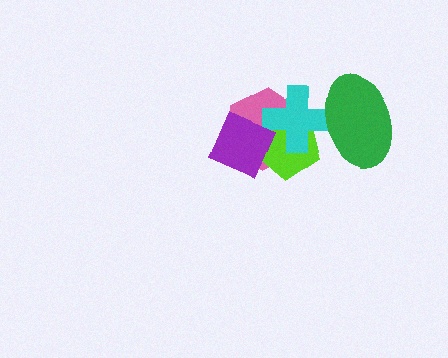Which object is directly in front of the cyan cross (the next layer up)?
The green ellipse is directly in front of the cyan cross.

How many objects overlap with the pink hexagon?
3 objects overlap with the pink hexagon.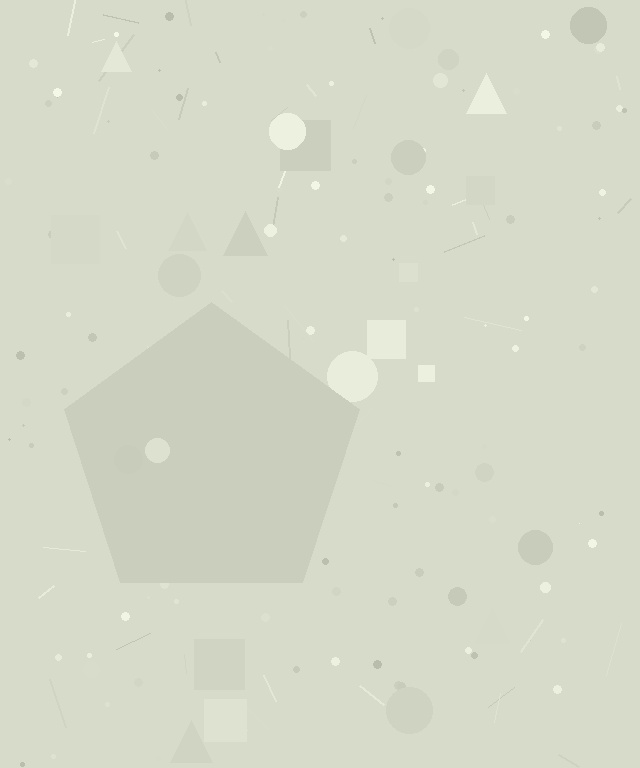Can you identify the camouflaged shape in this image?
The camouflaged shape is a pentagon.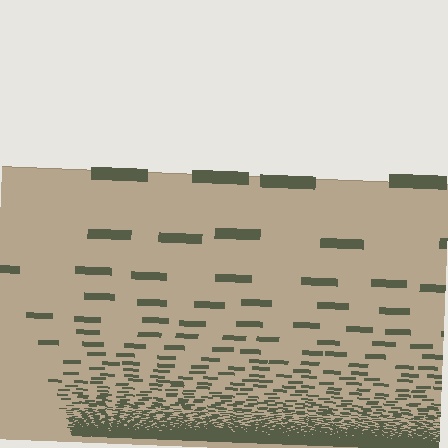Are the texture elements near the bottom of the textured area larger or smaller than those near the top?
Smaller. The gradient is inverted — elements near the bottom are smaller and denser.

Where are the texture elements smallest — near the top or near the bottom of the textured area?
Near the bottom.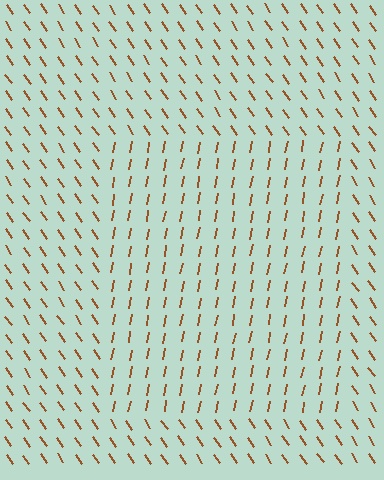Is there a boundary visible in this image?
Yes, there is a texture boundary formed by a change in line orientation.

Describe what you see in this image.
The image is filled with small brown line segments. A rectangle region in the image has lines oriented differently from the surrounding lines, creating a visible texture boundary.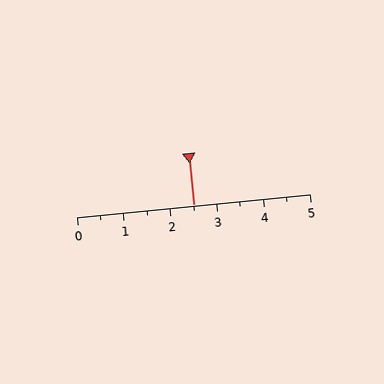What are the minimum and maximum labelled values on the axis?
The axis runs from 0 to 5.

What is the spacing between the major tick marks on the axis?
The major ticks are spaced 1 apart.